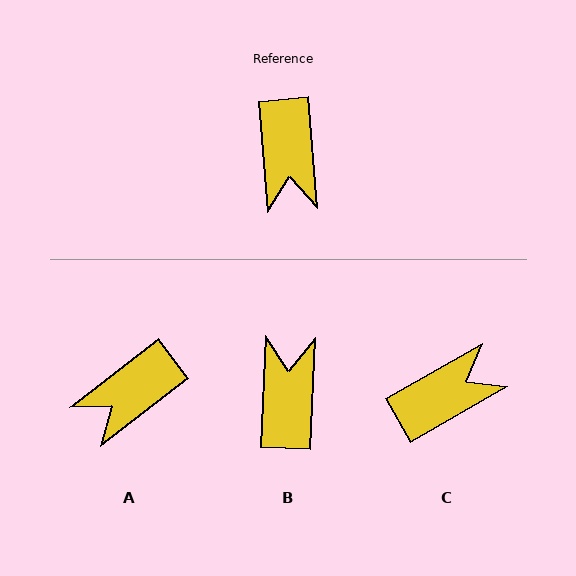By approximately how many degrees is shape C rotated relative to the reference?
Approximately 115 degrees counter-clockwise.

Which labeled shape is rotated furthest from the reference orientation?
B, about 173 degrees away.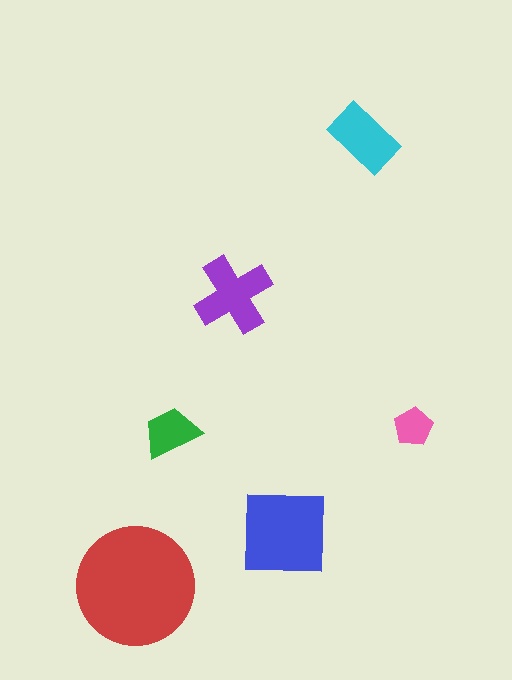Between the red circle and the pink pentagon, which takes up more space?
The red circle.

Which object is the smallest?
The pink pentagon.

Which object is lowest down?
The red circle is bottommost.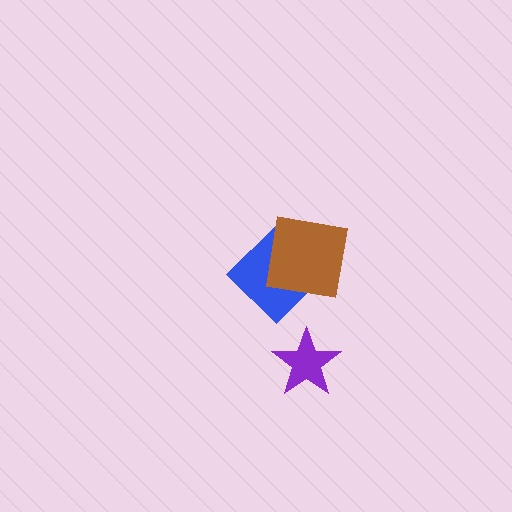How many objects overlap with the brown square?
1 object overlaps with the brown square.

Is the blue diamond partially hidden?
Yes, it is partially covered by another shape.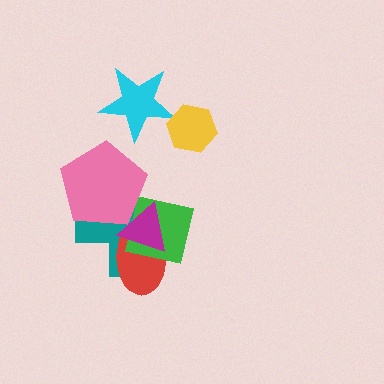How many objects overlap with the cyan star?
0 objects overlap with the cyan star.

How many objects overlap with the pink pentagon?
3 objects overlap with the pink pentagon.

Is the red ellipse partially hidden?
Yes, it is partially covered by another shape.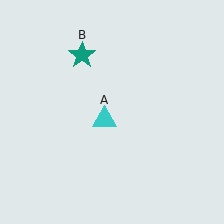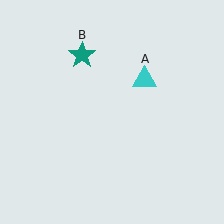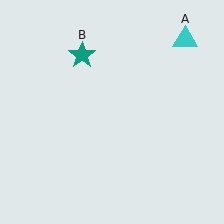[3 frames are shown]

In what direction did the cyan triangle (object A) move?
The cyan triangle (object A) moved up and to the right.